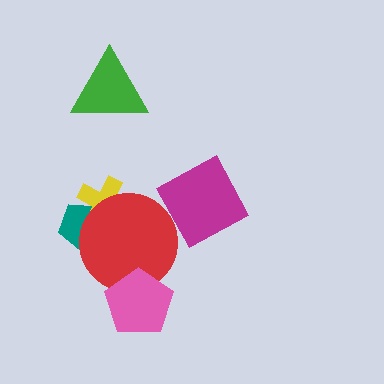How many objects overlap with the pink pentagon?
1 object overlaps with the pink pentagon.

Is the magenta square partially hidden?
No, no other shape covers it.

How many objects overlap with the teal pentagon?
2 objects overlap with the teal pentagon.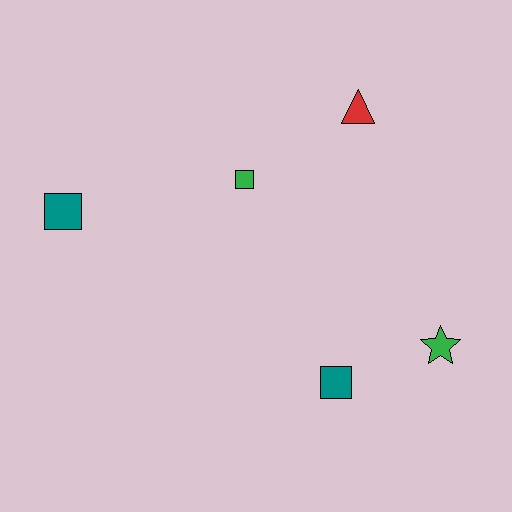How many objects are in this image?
There are 5 objects.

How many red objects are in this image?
There is 1 red object.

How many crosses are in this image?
There are no crosses.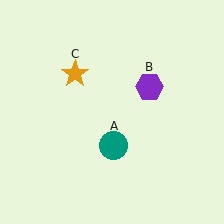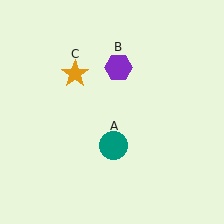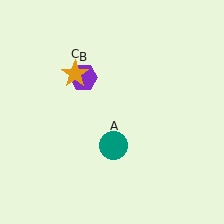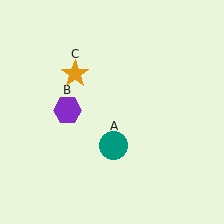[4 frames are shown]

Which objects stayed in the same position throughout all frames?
Teal circle (object A) and orange star (object C) remained stationary.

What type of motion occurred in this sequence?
The purple hexagon (object B) rotated counterclockwise around the center of the scene.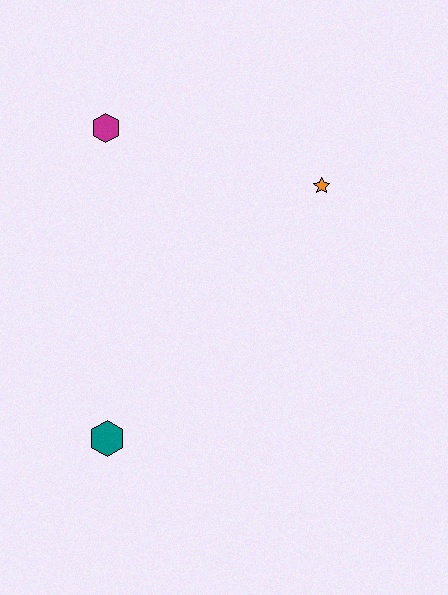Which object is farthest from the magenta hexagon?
The teal hexagon is farthest from the magenta hexagon.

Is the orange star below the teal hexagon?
No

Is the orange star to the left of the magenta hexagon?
No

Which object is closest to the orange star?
The magenta hexagon is closest to the orange star.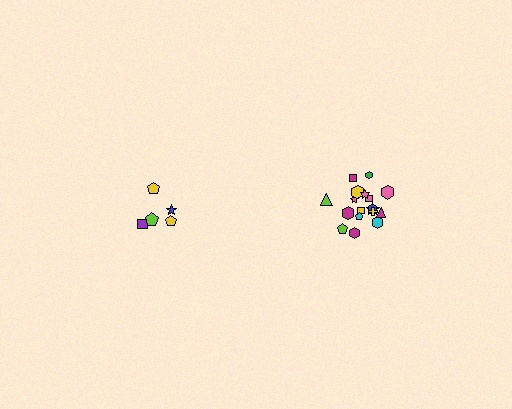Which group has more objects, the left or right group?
The right group.